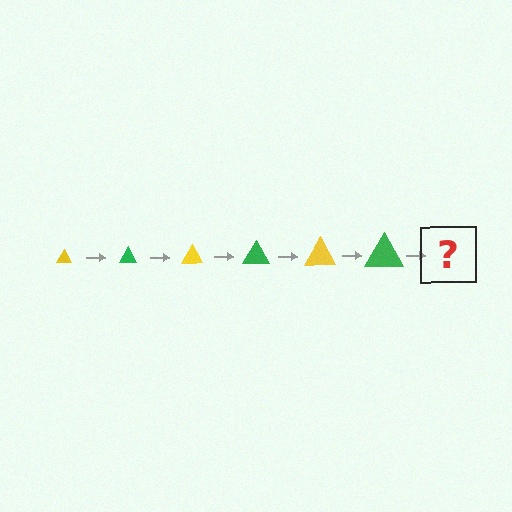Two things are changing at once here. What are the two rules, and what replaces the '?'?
The two rules are that the triangle grows larger each step and the color cycles through yellow and green. The '?' should be a yellow triangle, larger than the previous one.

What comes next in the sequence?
The next element should be a yellow triangle, larger than the previous one.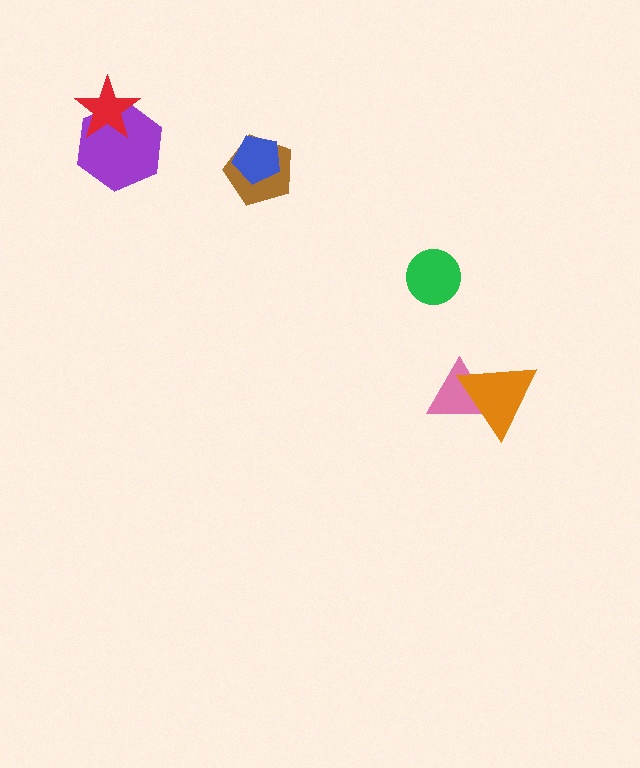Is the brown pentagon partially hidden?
Yes, it is partially covered by another shape.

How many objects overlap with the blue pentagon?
1 object overlaps with the blue pentagon.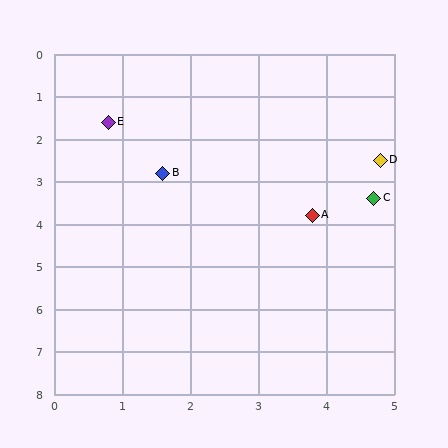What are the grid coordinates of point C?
Point C is at approximately (4.7, 3.4).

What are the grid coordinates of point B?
Point B is at approximately (1.6, 2.8).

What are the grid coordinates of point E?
Point E is at approximately (0.8, 1.6).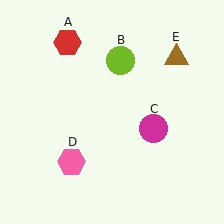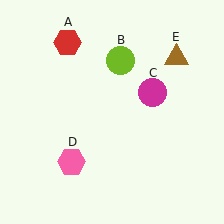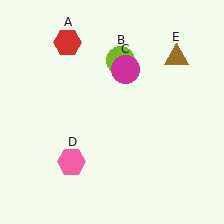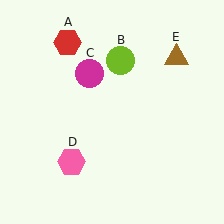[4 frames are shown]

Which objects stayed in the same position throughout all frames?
Red hexagon (object A) and lime circle (object B) and pink hexagon (object D) and brown triangle (object E) remained stationary.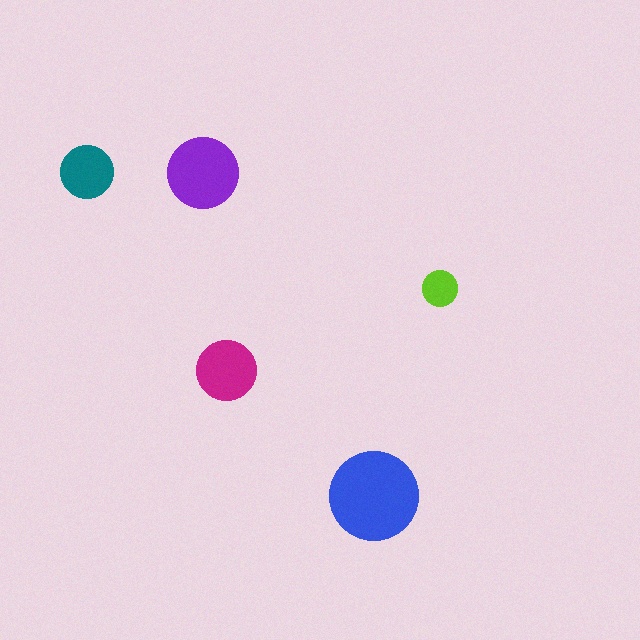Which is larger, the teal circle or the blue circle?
The blue one.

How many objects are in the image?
There are 5 objects in the image.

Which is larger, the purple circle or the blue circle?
The blue one.